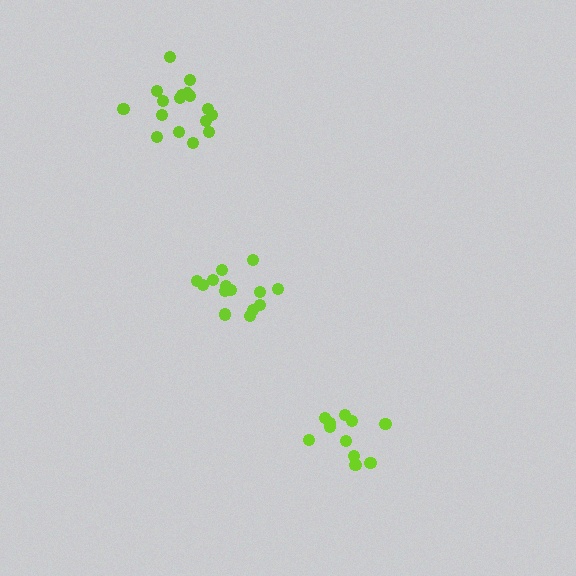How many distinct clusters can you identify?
There are 3 distinct clusters.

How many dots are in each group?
Group 1: 11 dots, Group 2: 17 dots, Group 3: 14 dots (42 total).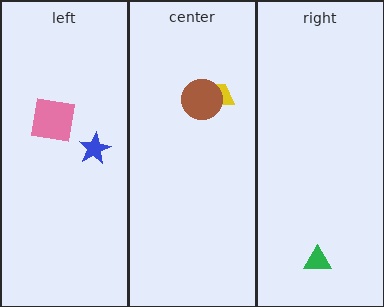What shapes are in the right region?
The green triangle.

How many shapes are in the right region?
1.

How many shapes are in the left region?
2.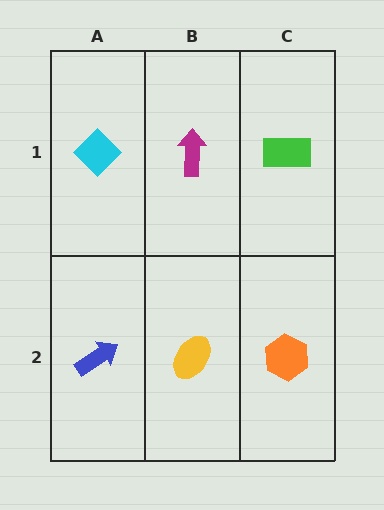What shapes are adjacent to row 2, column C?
A green rectangle (row 1, column C), a yellow ellipse (row 2, column B).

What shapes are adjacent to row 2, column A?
A cyan diamond (row 1, column A), a yellow ellipse (row 2, column B).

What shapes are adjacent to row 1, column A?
A blue arrow (row 2, column A), a magenta arrow (row 1, column B).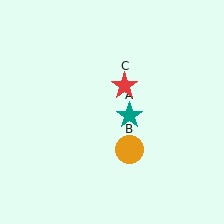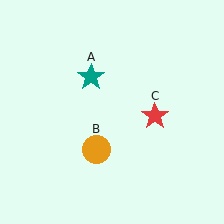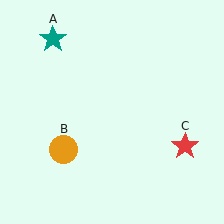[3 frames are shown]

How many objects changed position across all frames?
3 objects changed position: teal star (object A), orange circle (object B), red star (object C).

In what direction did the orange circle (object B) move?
The orange circle (object B) moved left.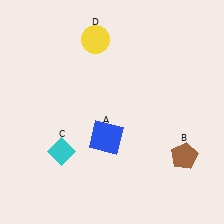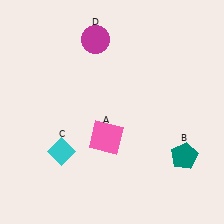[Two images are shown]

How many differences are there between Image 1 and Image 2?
There are 3 differences between the two images.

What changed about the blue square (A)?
In Image 1, A is blue. In Image 2, it changed to pink.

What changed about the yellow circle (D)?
In Image 1, D is yellow. In Image 2, it changed to magenta.